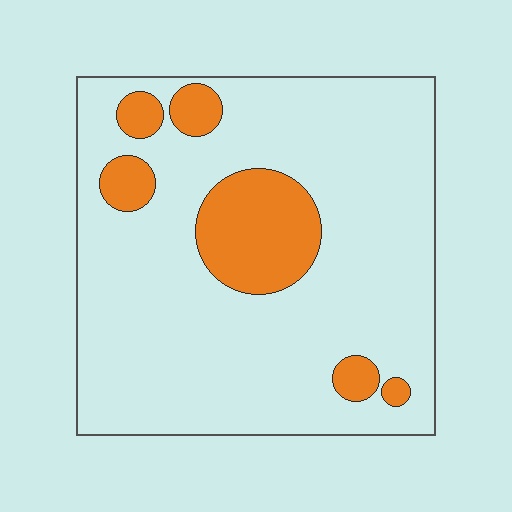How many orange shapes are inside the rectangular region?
6.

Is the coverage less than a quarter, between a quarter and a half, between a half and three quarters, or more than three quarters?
Less than a quarter.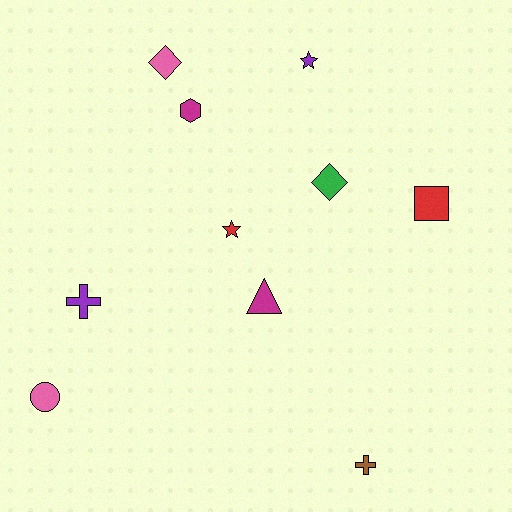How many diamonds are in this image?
There are 2 diamonds.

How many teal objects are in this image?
There are no teal objects.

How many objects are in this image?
There are 10 objects.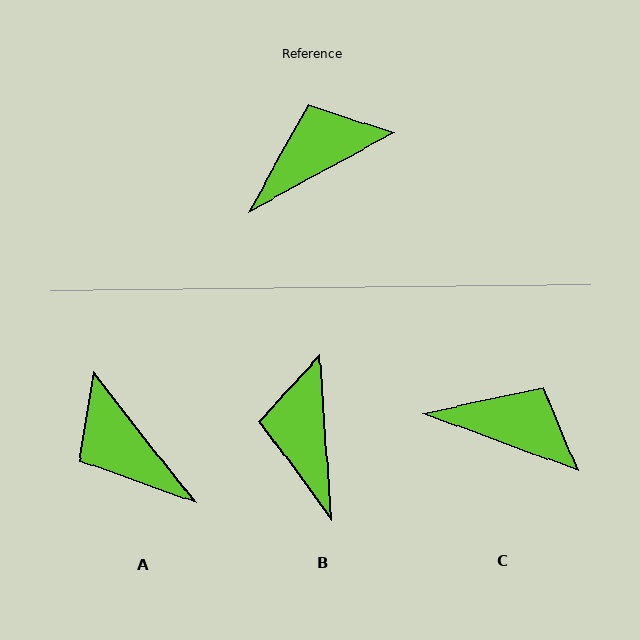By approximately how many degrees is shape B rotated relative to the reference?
Approximately 65 degrees counter-clockwise.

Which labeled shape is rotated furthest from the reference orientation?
A, about 100 degrees away.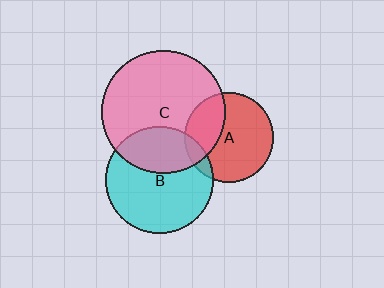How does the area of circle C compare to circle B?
Approximately 1.3 times.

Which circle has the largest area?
Circle C (pink).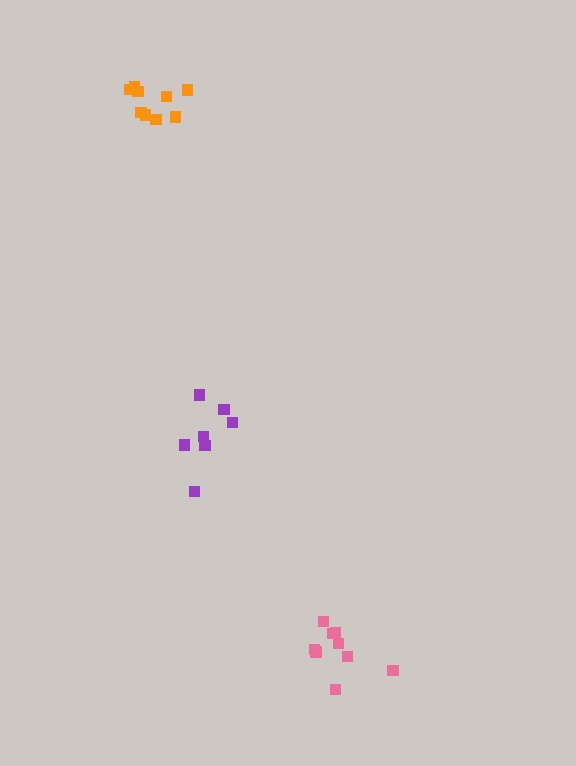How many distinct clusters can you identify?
There are 3 distinct clusters.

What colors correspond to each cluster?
The clusters are colored: purple, orange, pink.